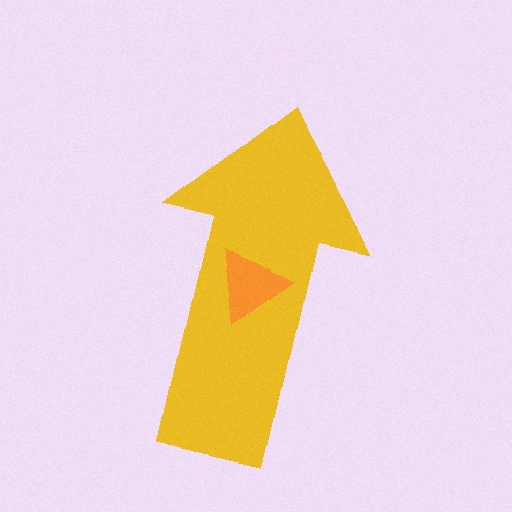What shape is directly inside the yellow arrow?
The orange triangle.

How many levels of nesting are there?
2.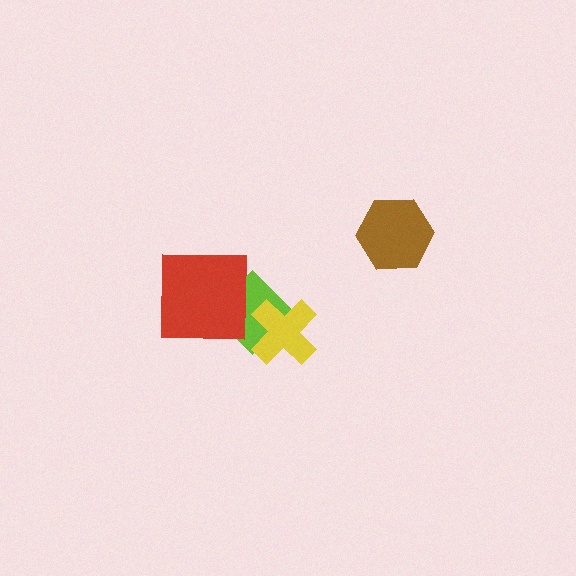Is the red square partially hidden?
No, no other shape covers it.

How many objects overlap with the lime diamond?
2 objects overlap with the lime diamond.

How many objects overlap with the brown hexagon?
0 objects overlap with the brown hexagon.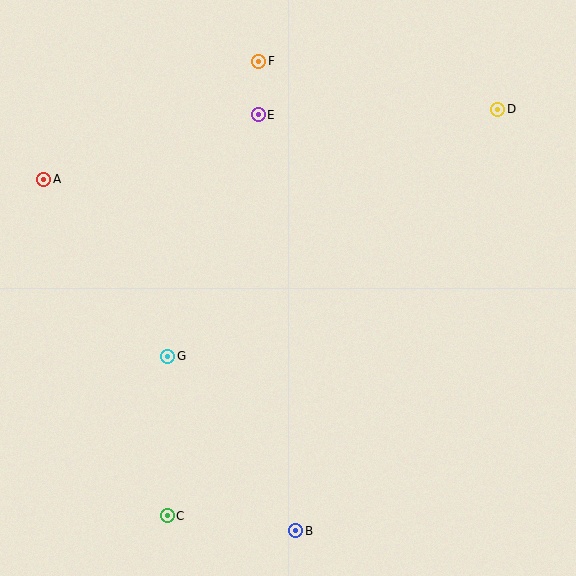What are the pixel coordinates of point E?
Point E is at (258, 115).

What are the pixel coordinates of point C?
Point C is at (167, 516).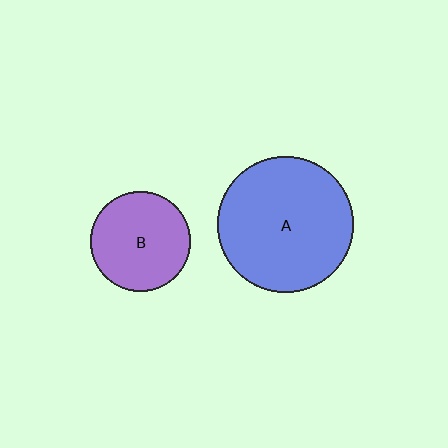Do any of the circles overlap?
No, none of the circles overlap.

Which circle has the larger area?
Circle A (blue).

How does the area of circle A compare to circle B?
Approximately 1.9 times.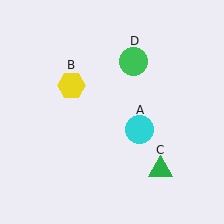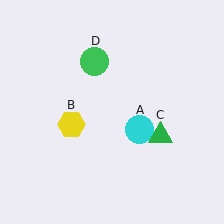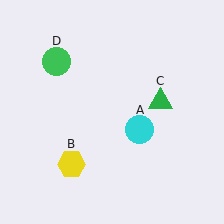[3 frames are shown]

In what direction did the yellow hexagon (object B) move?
The yellow hexagon (object B) moved down.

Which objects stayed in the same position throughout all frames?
Cyan circle (object A) remained stationary.